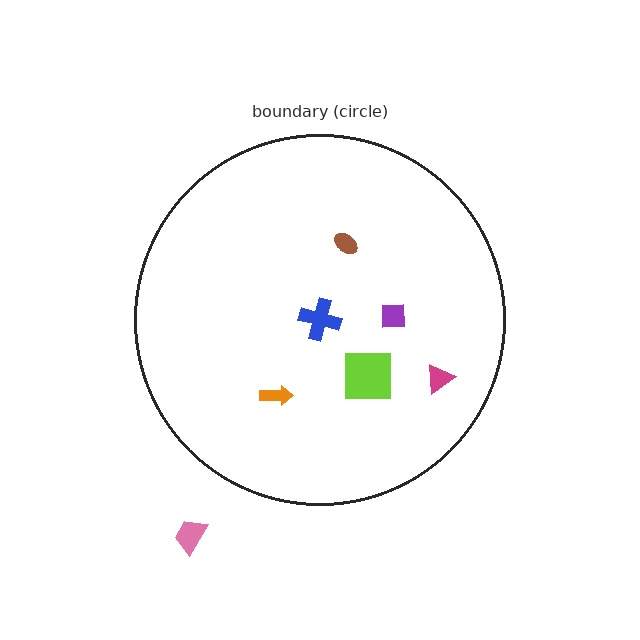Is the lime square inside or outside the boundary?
Inside.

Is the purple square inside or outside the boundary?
Inside.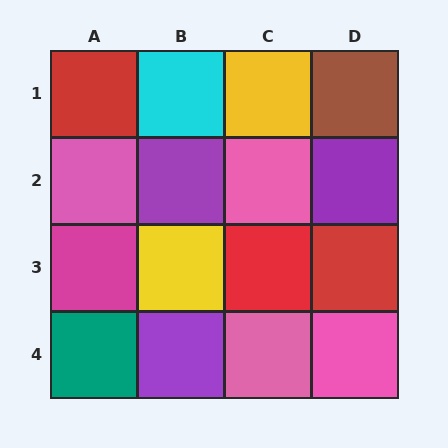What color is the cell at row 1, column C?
Yellow.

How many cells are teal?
1 cell is teal.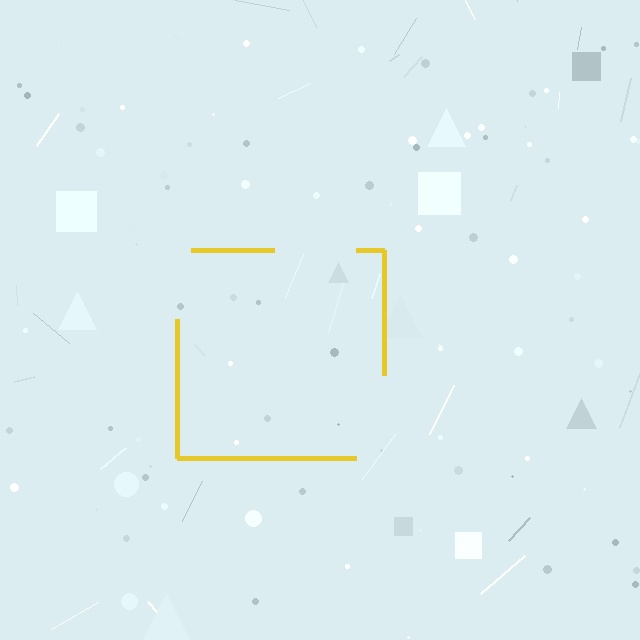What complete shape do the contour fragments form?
The contour fragments form a square.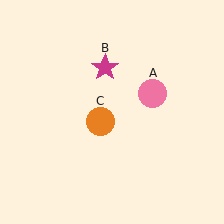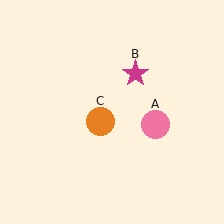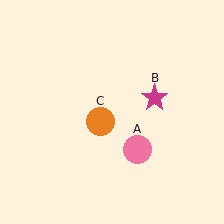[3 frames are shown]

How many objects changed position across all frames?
2 objects changed position: pink circle (object A), magenta star (object B).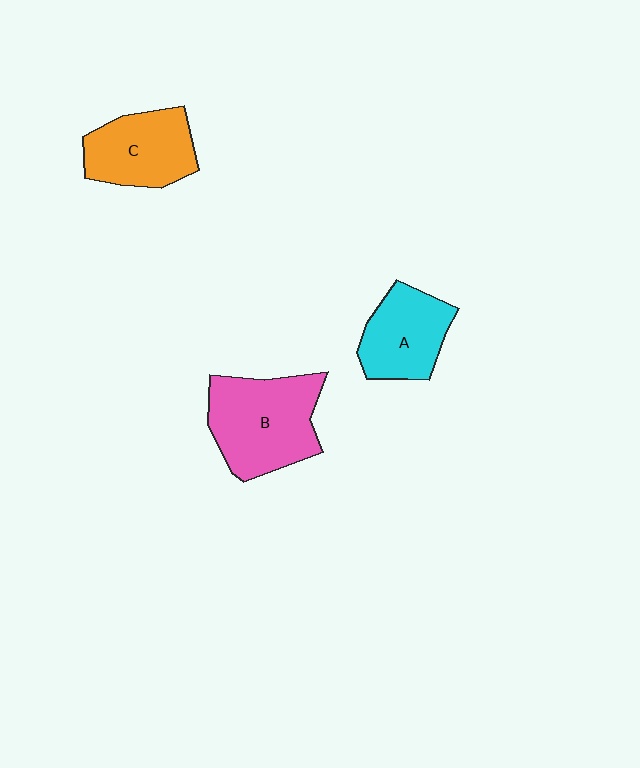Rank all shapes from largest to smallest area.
From largest to smallest: B (pink), C (orange), A (cyan).